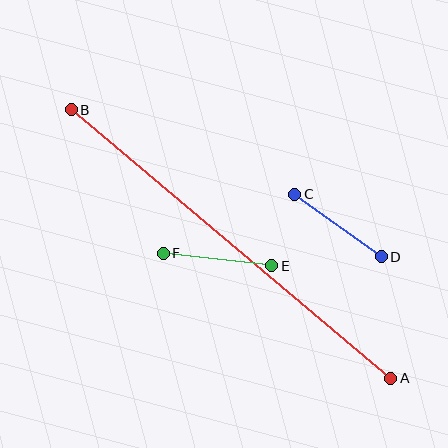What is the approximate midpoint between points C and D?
The midpoint is at approximately (338, 226) pixels.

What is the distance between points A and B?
The distance is approximately 417 pixels.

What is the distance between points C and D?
The distance is approximately 107 pixels.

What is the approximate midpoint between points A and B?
The midpoint is at approximately (231, 244) pixels.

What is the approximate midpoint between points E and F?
The midpoint is at approximately (217, 260) pixels.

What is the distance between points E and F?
The distance is approximately 109 pixels.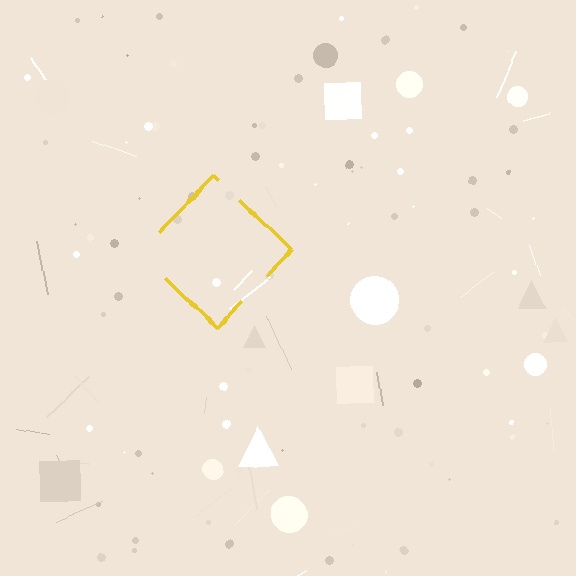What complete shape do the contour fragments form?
The contour fragments form a diamond.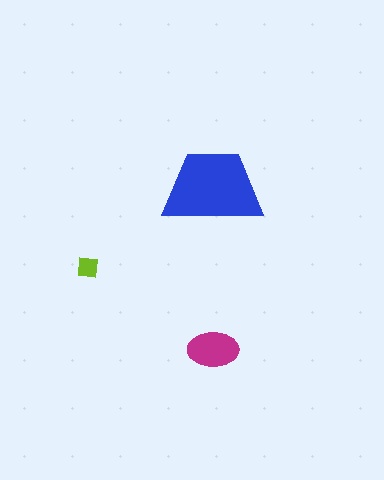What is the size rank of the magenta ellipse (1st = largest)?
2nd.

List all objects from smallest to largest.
The lime square, the magenta ellipse, the blue trapezoid.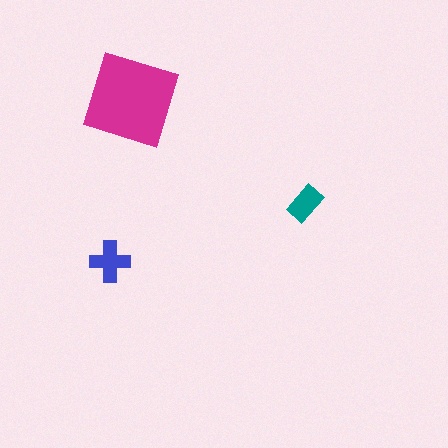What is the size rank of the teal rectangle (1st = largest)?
3rd.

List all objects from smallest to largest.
The teal rectangle, the blue cross, the magenta diamond.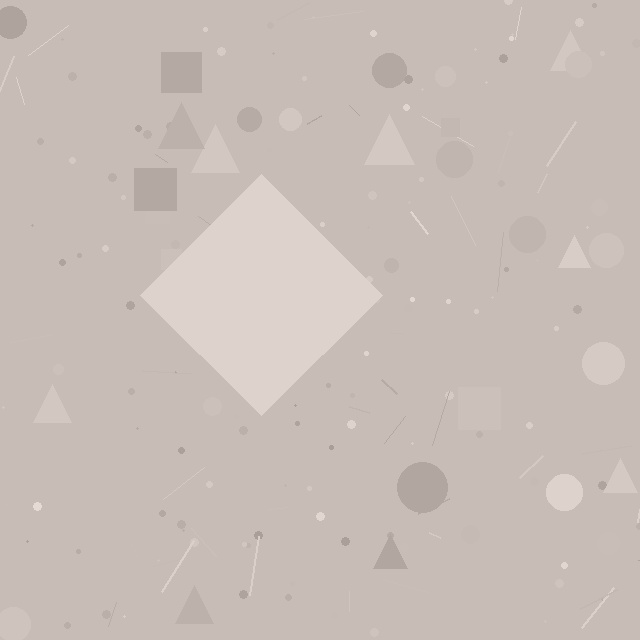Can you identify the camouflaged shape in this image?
The camouflaged shape is a diamond.